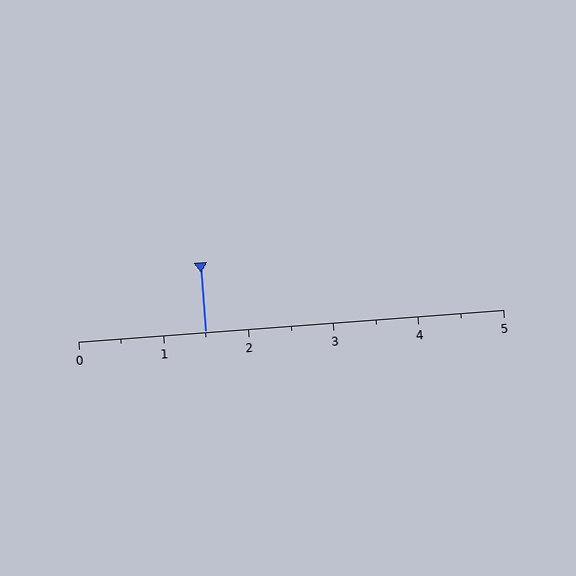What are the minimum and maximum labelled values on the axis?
The axis runs from 0 to 5.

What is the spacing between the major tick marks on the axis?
The major ticks are spaced 1 apart.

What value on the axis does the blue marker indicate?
The marker indicates approximately 1.5.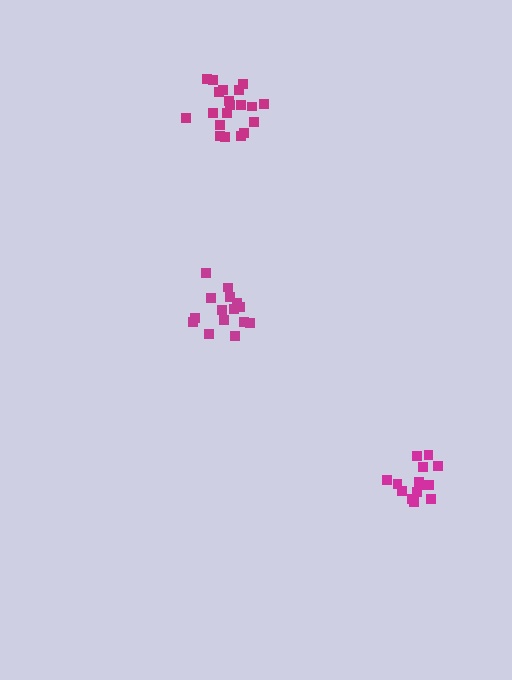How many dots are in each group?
Group 1: 15 dots, Group 2: 20 dots, Group 3: 14 dots (49 total).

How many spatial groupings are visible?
There are 3 spatial groupings.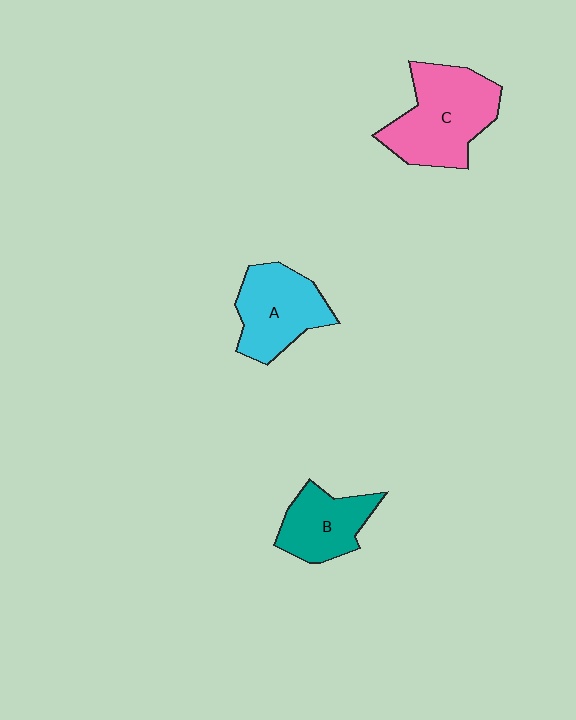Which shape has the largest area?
Shape C (pink).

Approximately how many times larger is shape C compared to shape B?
Approximately 1.6 times.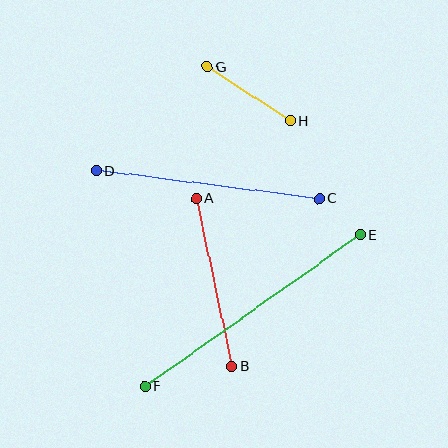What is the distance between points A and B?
The distance is approximately 171 pixels.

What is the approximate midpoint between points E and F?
The midpoint is at approximately (252, 311) pixels.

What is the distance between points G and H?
The distance is approximately 99 pixels.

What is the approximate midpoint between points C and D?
The midpoint is at approximately (208, 185) pixels.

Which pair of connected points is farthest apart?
Points E and F are farthest apart.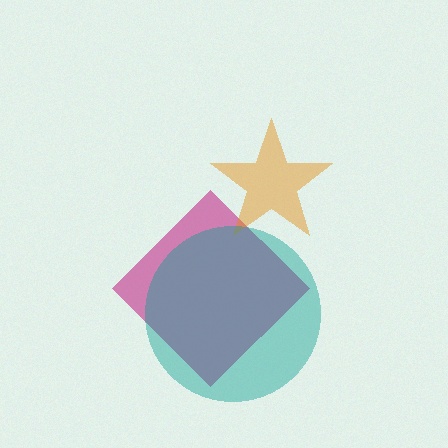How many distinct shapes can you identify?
There are 3 distinct shapes: a magenta diamond, an orange star, a teal circle.